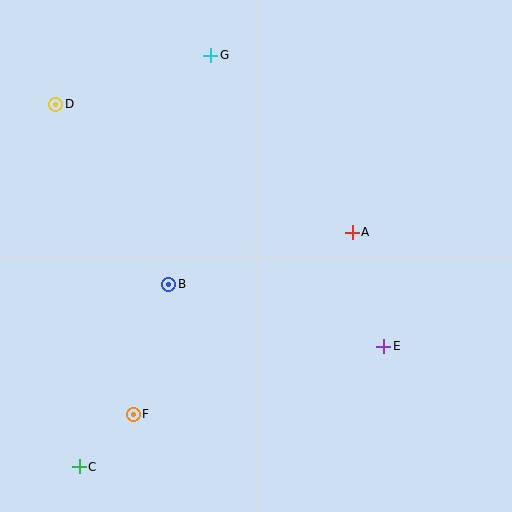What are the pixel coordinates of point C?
Point C is at (79, 467).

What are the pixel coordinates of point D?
Point D is at (56, 104).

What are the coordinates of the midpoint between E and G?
The midpoint between E and G is at (297, 201).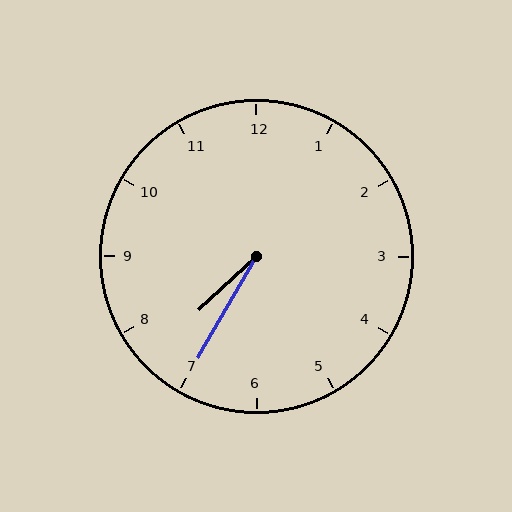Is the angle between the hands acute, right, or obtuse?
It is acute.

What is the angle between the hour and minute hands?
Approximately 18 degrees.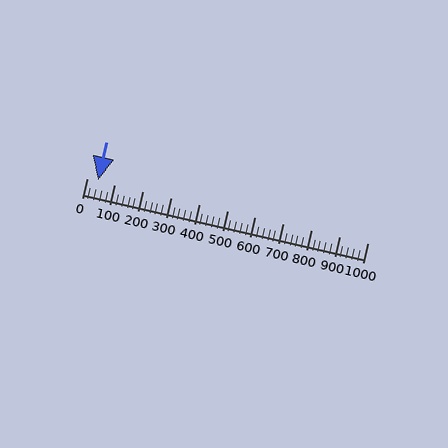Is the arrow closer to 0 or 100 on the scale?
The arrow is closer to 0.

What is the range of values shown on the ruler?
The ruler shows values from 0 to 1000.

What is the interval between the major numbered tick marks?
The major tick marks are spaced 100 units apart.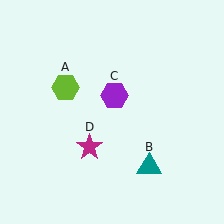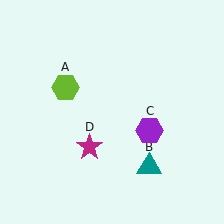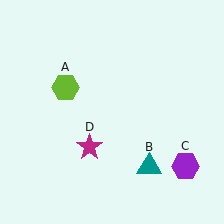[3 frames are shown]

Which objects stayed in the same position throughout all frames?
Lime hexagon (object A) and teal triangle (object B) and magenta star (object D) remained stationary.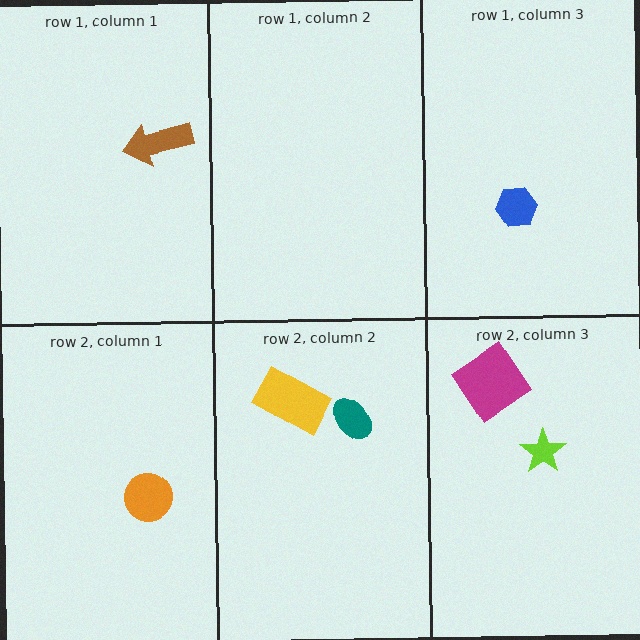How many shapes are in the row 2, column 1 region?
1.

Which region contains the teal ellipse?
The row 2, column 2 region.